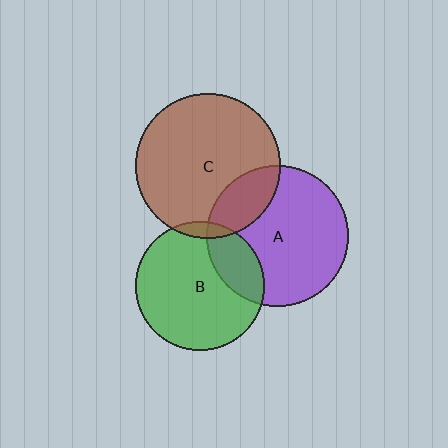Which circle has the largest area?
Circle C (brown).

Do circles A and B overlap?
Yes.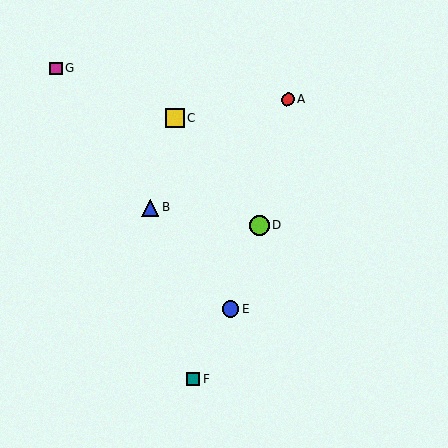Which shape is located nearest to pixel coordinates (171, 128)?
The yellow square (labeled C) at (175, 118) is nearest to that location.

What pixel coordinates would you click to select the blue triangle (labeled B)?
Click at (150, 207) to select the blue triangle B.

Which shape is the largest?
The lime circle (labeled D) is the largest.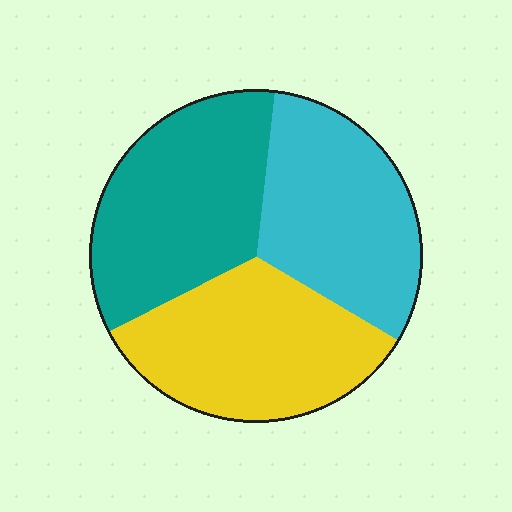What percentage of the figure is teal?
Teal takes up about one third (1/3) of the figure.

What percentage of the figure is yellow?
Yellow takes up about one third (1/3) of the figure.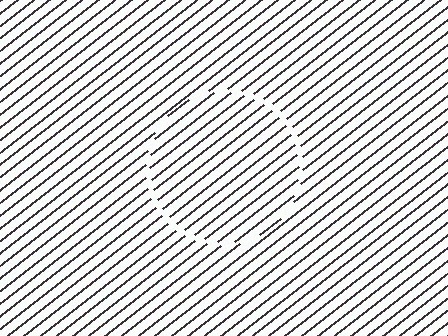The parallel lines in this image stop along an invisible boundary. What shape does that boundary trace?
An illusory circle. The interior of the shape contains the same grating, shifted by half a period — the contour is defined by the phase discontinuity where line-ends from the inner and outer gratings abut.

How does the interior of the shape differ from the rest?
The interior of the shape contains the same grating, shifted by half a period — the contour is defined by the phase discontinuity where line-ends from the inner and outer gratings abut.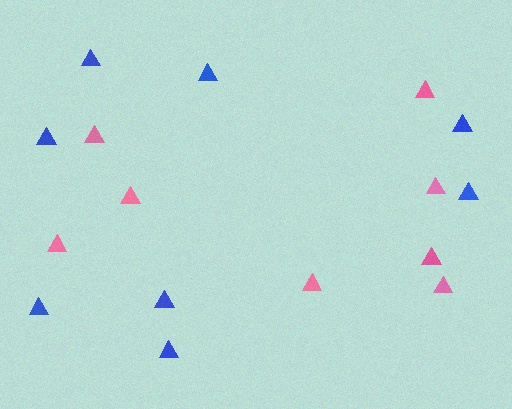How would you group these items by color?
There are 2 groups: one group of pink triangles (8) and one group of blue triangles (8).